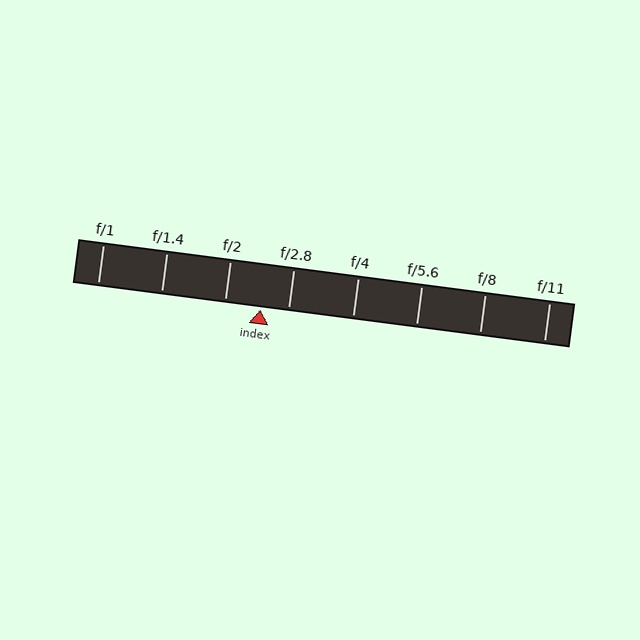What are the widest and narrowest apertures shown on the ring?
The widest aperture shown is f/1 and the narrowest is f/11.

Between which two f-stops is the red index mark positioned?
The index mark is between f/2 and f/2.8.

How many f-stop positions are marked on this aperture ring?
There are 8 f-stop positions marked.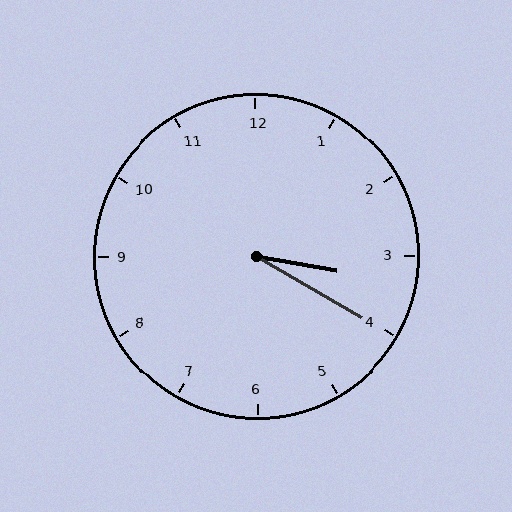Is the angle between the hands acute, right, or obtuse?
It is acute.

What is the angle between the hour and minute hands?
Approximately 20 degrees.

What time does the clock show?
3:20.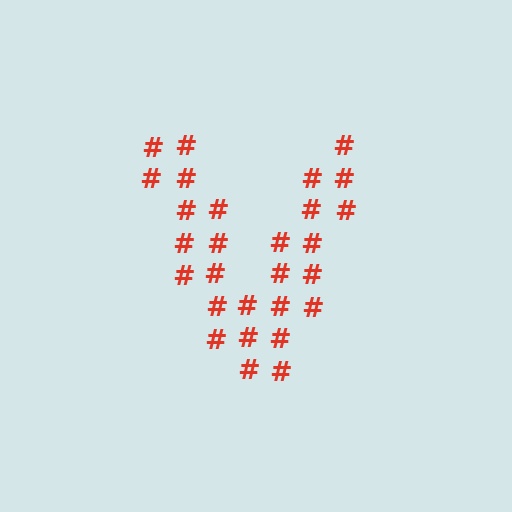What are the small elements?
The small elements are hash symbols.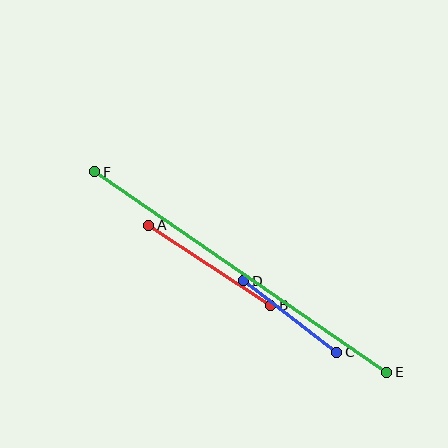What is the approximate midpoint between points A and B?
The midpoint is at approximately (210, 265) pixels.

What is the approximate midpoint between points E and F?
The midpoint is at approximately (241, 272) pixels.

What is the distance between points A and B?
The distance is approximately 146 pixels.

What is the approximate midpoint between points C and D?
The midpoint is at approximately (290, 317) pixels.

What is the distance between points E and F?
The distance is approximately 354 pixels.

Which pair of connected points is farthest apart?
Points E and F are farthest apart.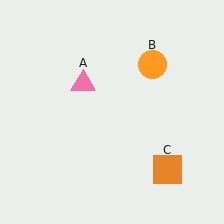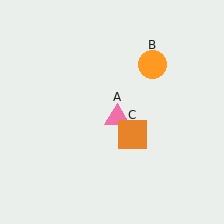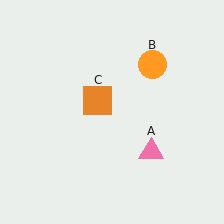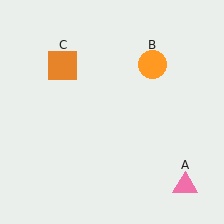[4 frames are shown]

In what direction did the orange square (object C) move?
The orange square (object C) moved up and to the left.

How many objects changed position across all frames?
2 objects changed position: pink triangle (object A), orange square (object C).